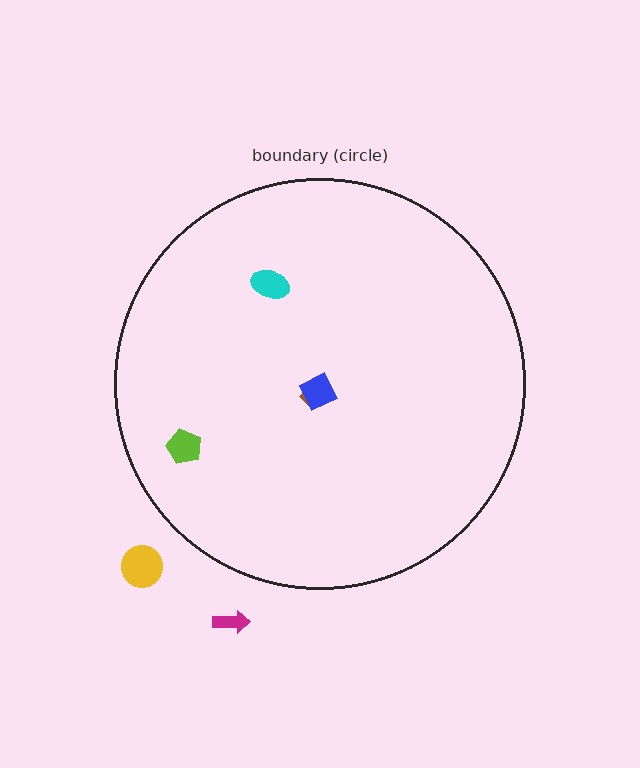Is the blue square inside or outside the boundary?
Inside.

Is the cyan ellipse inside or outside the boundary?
Inside.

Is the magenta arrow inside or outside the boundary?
Outside.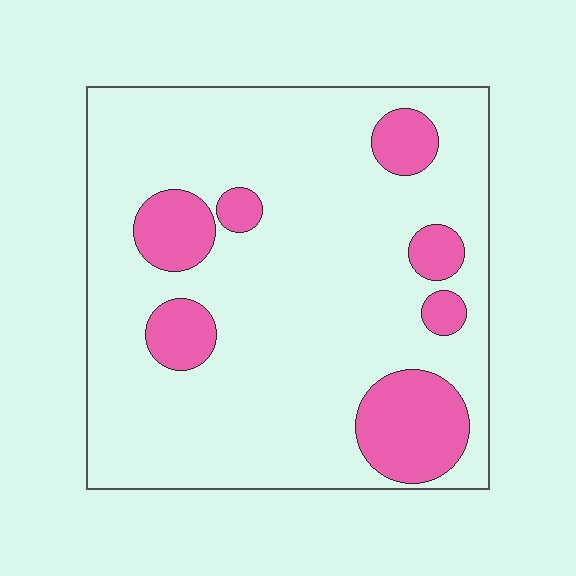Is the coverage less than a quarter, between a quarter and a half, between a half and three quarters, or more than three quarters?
Less than a quarter.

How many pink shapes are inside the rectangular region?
7.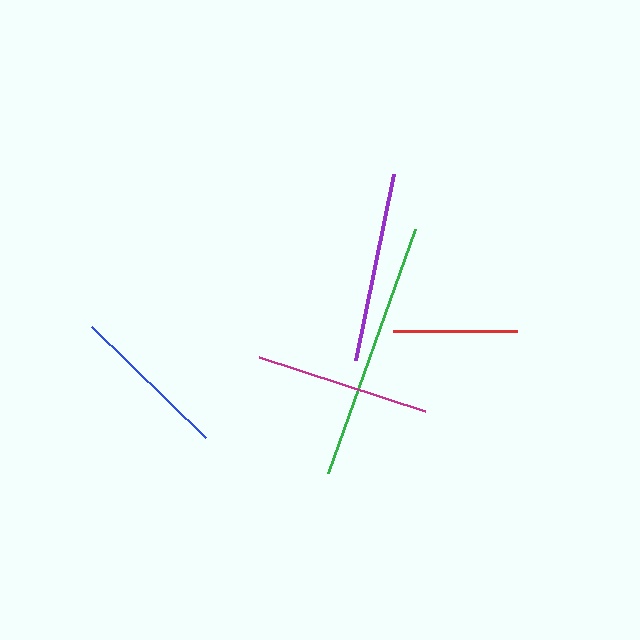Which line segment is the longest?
The green line is the longest at approximately 260 pixels.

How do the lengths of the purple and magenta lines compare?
The purple and magenta lines are approximately the same length.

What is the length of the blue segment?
The blue segment is approximately 159 pixels long.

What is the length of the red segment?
The red segment is approximately 124 pixels long.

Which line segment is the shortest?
The red line is the shortest at approximately 124 pixels.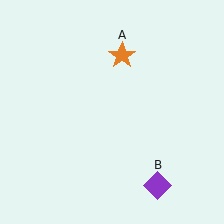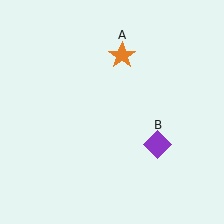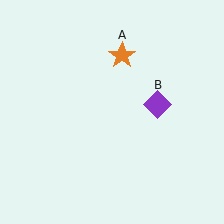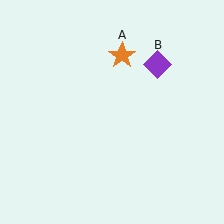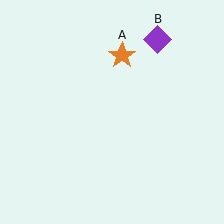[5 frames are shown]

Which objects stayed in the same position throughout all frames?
Orange star (object A) remained stationary.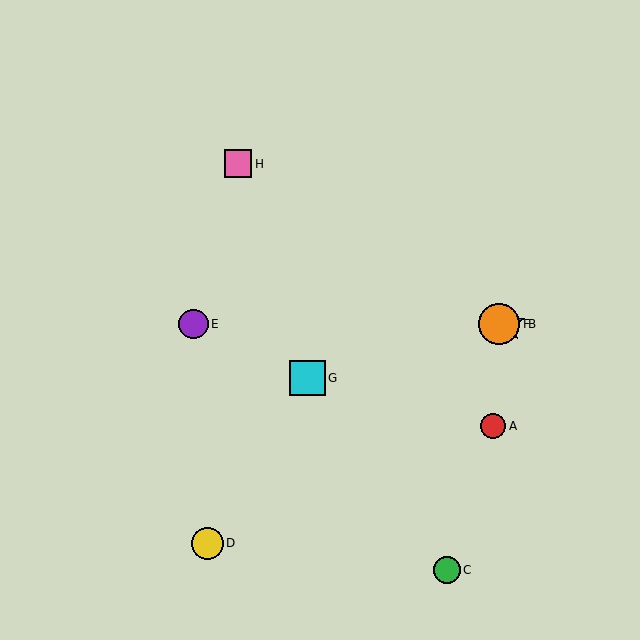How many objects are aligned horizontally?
3 objects (B, E, F) are aligned horizontally.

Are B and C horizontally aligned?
No, B is at y≈324 and C is at y≈570.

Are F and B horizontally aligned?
Yes, both are at y≈324.